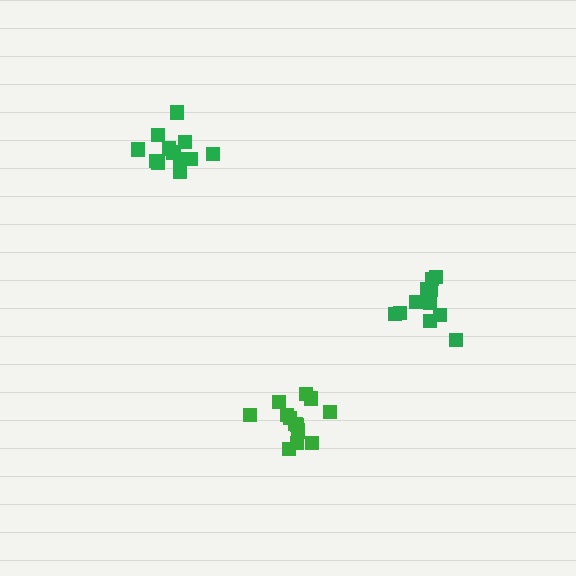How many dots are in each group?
Group 1: 12 dots, Group 2: 14 dots, Group 3: 11 dots (37 total).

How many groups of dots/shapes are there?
There are 3 groups.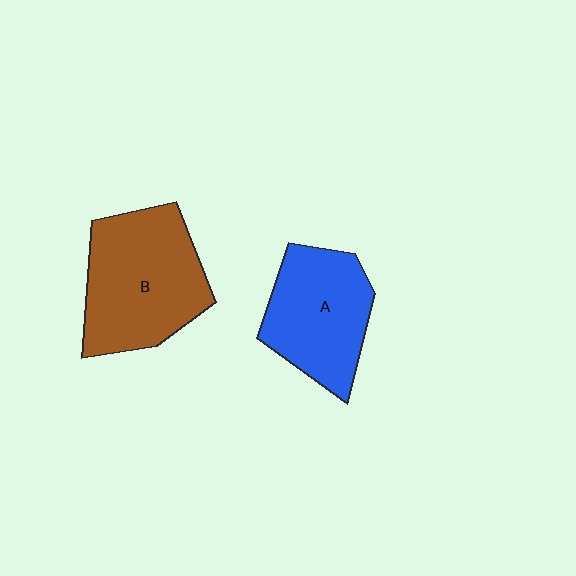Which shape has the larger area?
Shape B (brown).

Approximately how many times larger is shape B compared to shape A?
Approximately 1.2 times.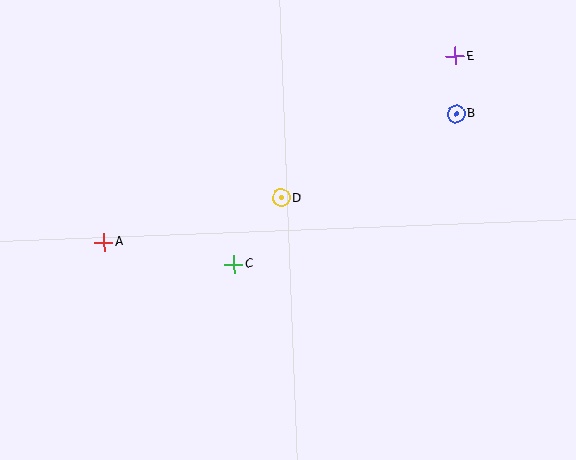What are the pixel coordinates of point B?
Point B is at (456, 114).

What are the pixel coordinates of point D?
Point D is at (281, 198).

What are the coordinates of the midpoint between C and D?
The midpoint between C and D is at (258, 231).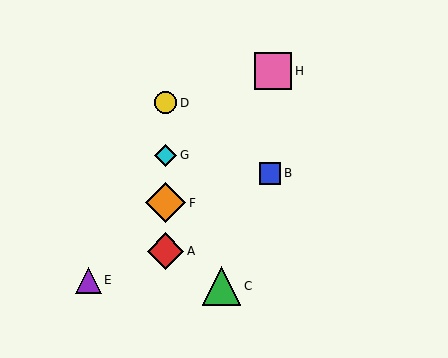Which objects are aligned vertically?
Objects A, D, F, G are aligned vertically.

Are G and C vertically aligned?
No, G is at x≈166 and C is at x≈222.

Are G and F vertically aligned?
Yes, both are at x≈166.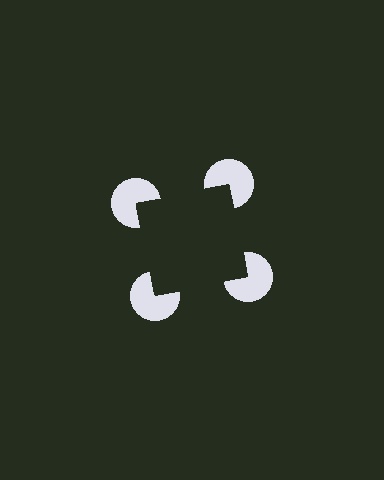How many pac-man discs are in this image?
There are 4 — one at each vertex of the illusory square.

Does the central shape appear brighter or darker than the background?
It typically appears slightly darker than the background, even though no actual brightness change is drawn.